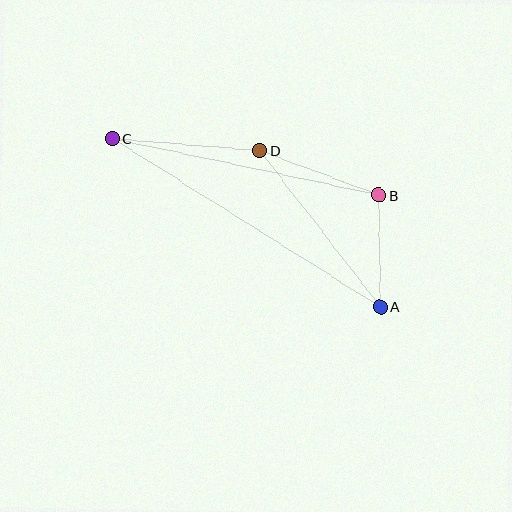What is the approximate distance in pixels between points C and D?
The distance between C and D is approximately 148 pixels.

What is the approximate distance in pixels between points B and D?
The distance between B and D is approximately 127 pixels.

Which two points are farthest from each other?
Points A and C are farthest from each other.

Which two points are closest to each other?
Points A and B are closest to each other.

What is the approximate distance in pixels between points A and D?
The distance between A and D is approximately 197 pixels.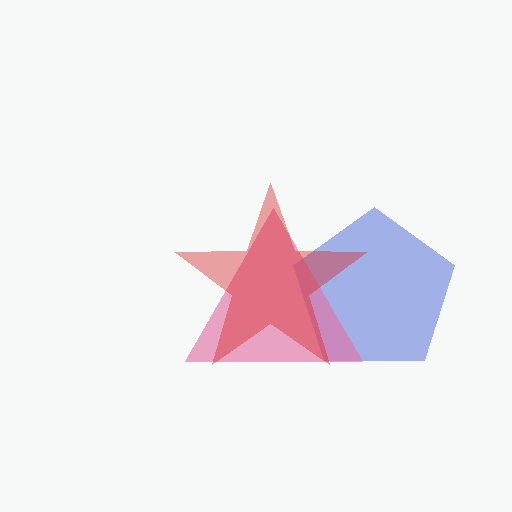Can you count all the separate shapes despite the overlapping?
Yes, there are 3 separate shapes.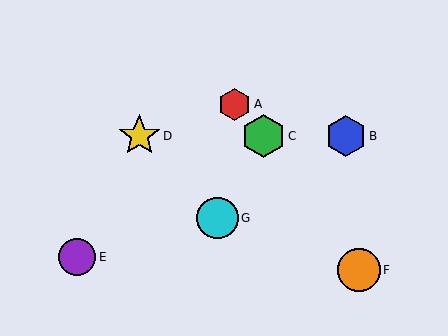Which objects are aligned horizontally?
Objects B, C, D are aligned horizontally.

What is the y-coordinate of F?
Object F is at y≈270.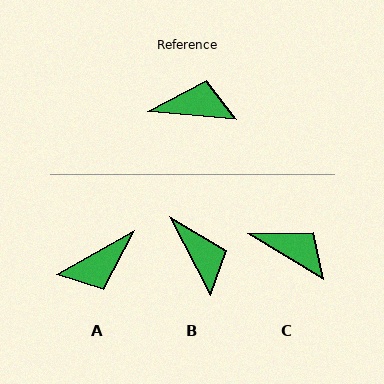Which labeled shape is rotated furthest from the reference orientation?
A, about 145 degrees away.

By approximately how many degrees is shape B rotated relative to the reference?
Approximately 58 degrees clockwise.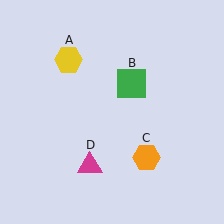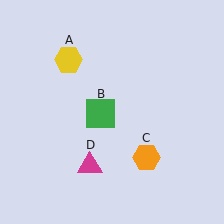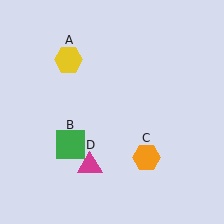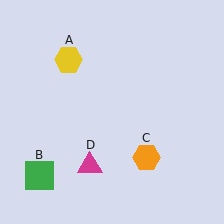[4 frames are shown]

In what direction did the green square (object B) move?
The green square (object B) moved down and to the left.